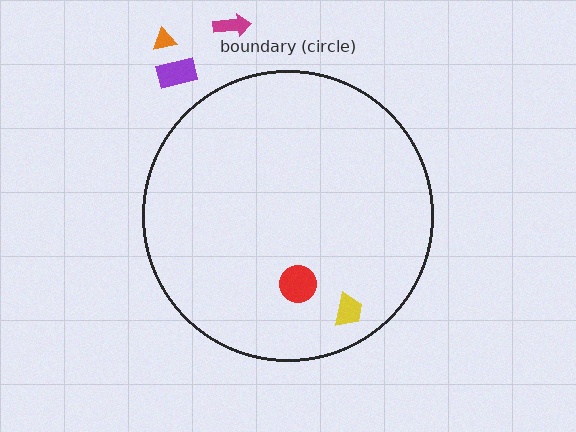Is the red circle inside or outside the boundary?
Inside.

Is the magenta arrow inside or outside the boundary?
Outside.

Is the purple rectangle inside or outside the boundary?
Outside.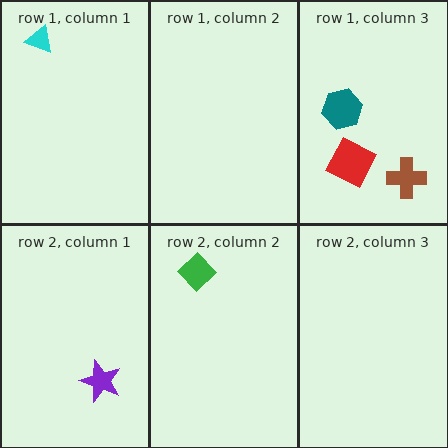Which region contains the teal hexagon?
The row 1, column 3 region.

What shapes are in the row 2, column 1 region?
The purple star.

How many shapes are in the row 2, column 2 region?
1.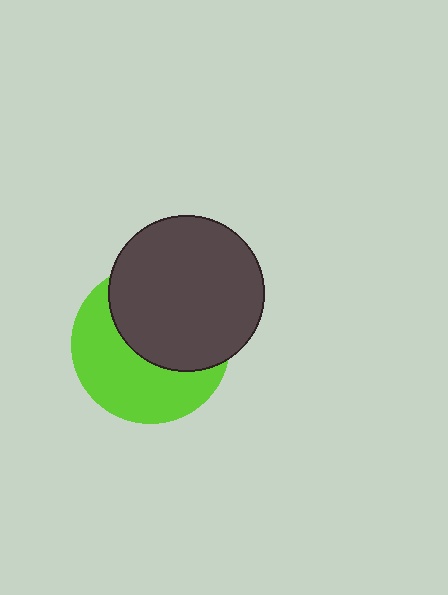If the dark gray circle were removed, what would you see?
You would see the complete lime circle.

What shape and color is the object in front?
The object in front is a dark gray circle.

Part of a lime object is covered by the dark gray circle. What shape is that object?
It is a circle.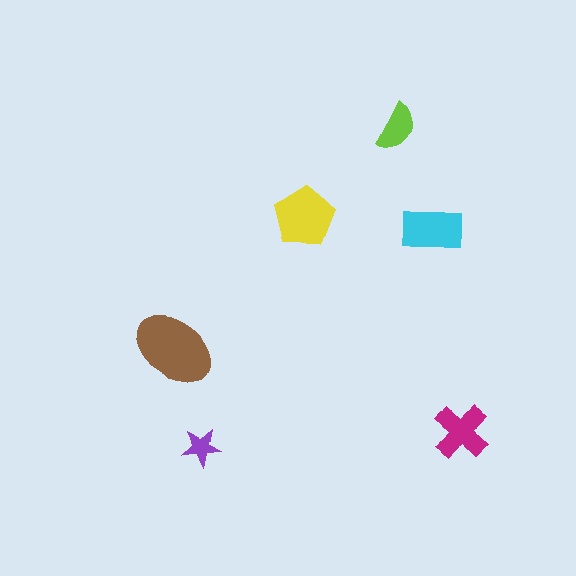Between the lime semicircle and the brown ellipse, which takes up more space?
The brown ellipse.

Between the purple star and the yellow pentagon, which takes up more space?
The yellow pentagon.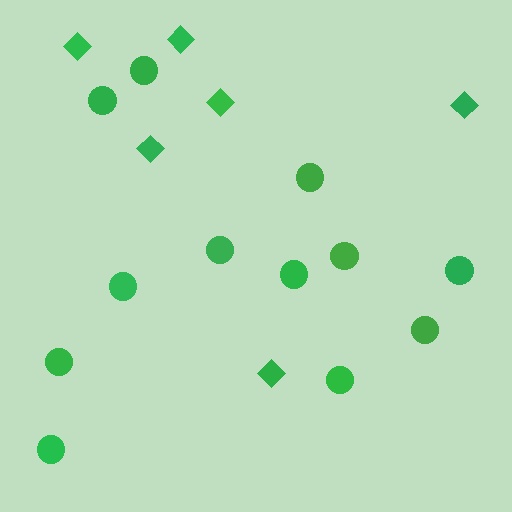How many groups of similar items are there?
There are 2 groups: one group of diamonds (6) and one group of circles (12).